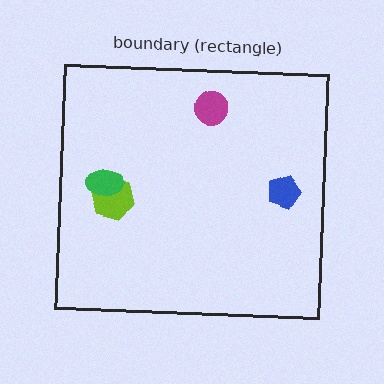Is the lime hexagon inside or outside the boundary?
Inside.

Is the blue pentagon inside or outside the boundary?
Inside.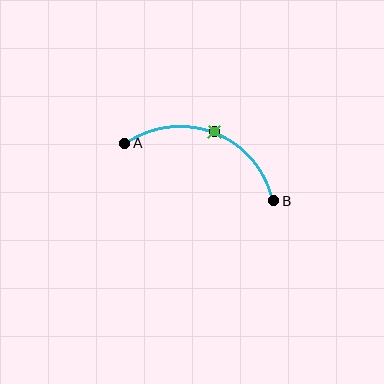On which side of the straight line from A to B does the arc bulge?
The arc bulges above the straight line connecting A and B.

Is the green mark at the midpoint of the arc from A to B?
Yes. The green mark lies on the arc at equal arc-length from both A and B — it is the arc midpoint.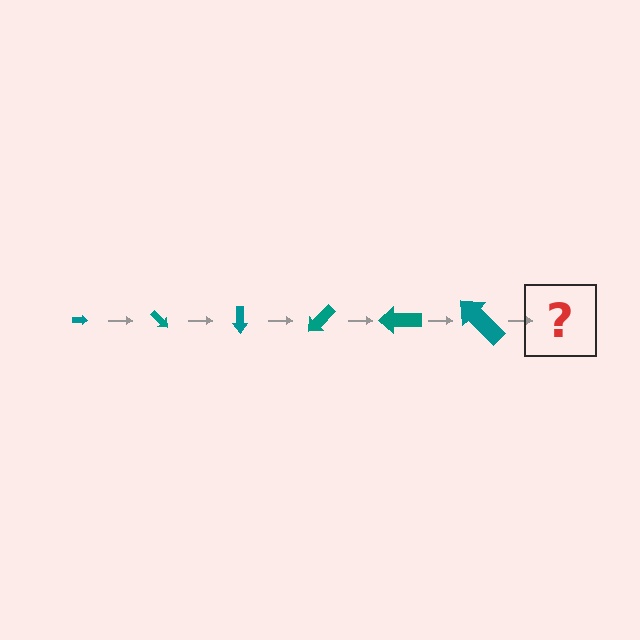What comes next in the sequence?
The next element should be an arrow, larger than the previous one and rotated 270 degrees from the start.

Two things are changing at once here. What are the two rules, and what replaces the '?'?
The two rules are that the arrow grows larger each step and it rotates 45 degrees each step. The '?' should be an arrow, larger than the previous one and rotated 270 degrees from the start.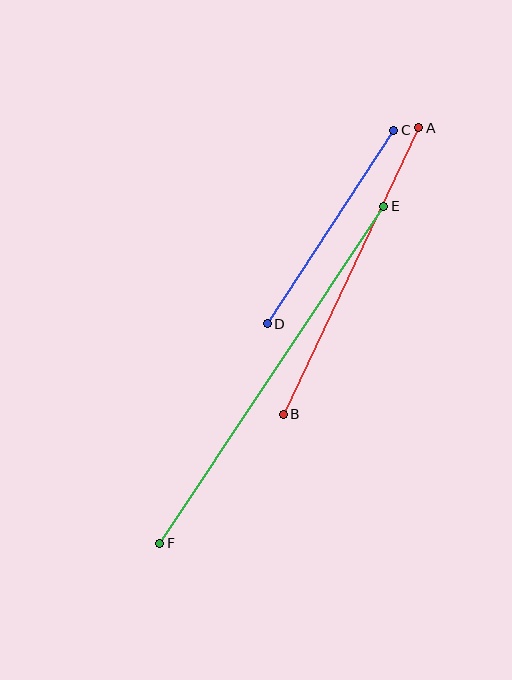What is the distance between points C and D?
The distance is approximately 231 pixels.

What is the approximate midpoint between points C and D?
The midpoint is at approximately (330, 227) pixels.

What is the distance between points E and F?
The distance is approximately 404 pixels.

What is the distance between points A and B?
The distance is approximately 317 pixels.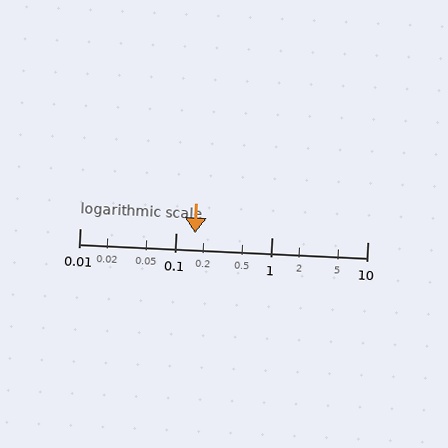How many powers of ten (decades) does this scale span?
The scale spans 3 decades, from 0.01 to 10.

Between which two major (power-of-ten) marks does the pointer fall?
The pointer is between 0.1 and 1.